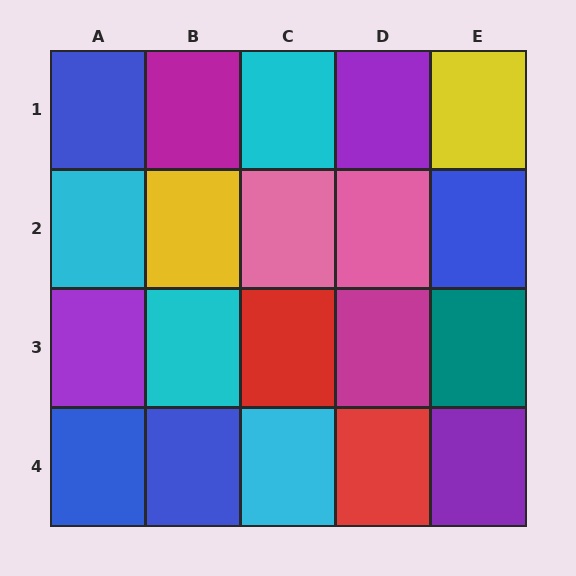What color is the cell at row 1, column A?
Blue.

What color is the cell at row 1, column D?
Purple.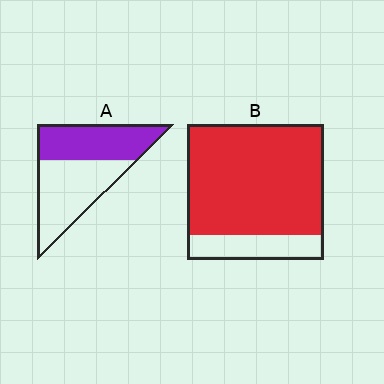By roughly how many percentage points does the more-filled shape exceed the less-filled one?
By roughly 35 percentage points (B over A).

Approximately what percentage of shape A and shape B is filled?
A is approximately 45% and B is approximately 80%.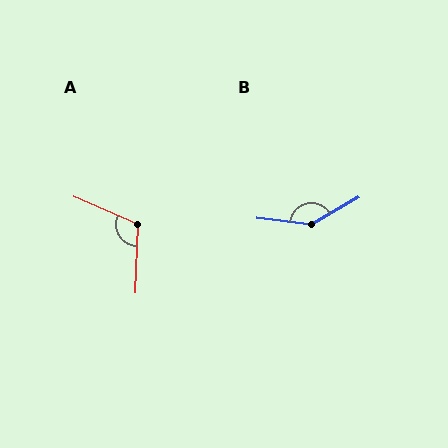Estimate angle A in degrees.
Approximately 112 degrees.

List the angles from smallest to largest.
A (112°), B (144°).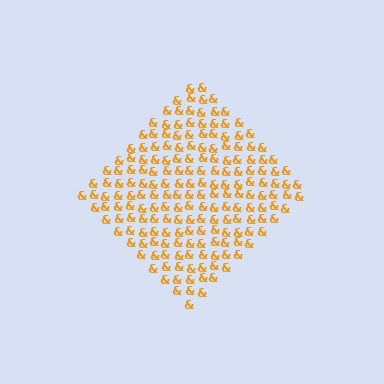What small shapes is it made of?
It is made of small ampersands.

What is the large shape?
The large shape is a diamond.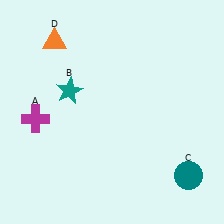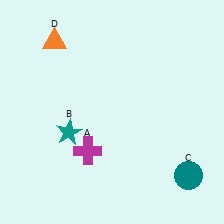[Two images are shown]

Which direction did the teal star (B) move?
The teal star (B) moved down.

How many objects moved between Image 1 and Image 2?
2 objects moved between the two images.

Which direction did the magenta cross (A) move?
The magenta cross (A) moved right.